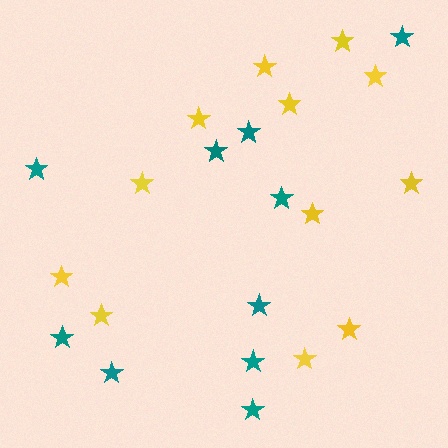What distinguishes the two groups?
There are 2 groups: one group of yellow stars (12) and one group of teal stars (10).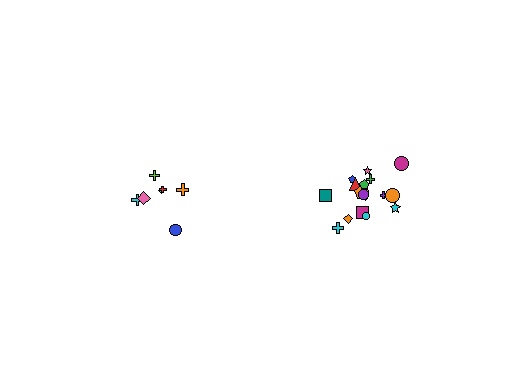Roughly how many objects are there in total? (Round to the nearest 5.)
Roughly 25 objects in total.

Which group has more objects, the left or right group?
The right group.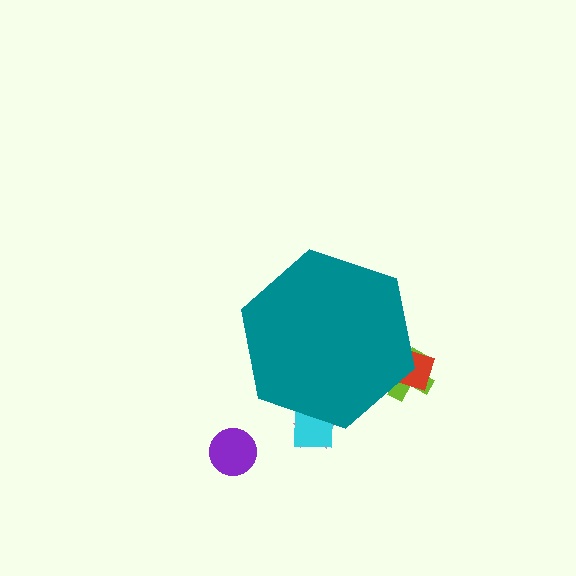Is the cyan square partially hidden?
Yes, the cyan square is partially hidden behind the teal hexagon.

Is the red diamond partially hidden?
Yes, the red diamond is partially hidden behind the teal hexagon.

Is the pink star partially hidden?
Yes, the pink star is partially hidden behind the teal hexagon.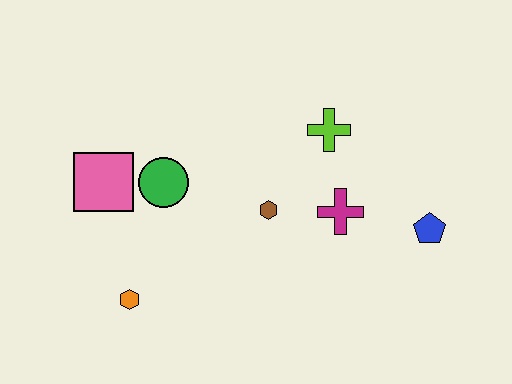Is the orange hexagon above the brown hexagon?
No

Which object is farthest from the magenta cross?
The pink square is farthest from the magenta cross.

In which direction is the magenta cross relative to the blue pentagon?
The magenta cross is to the left of the blue pentagon.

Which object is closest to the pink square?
The green circle is closest to the pink square.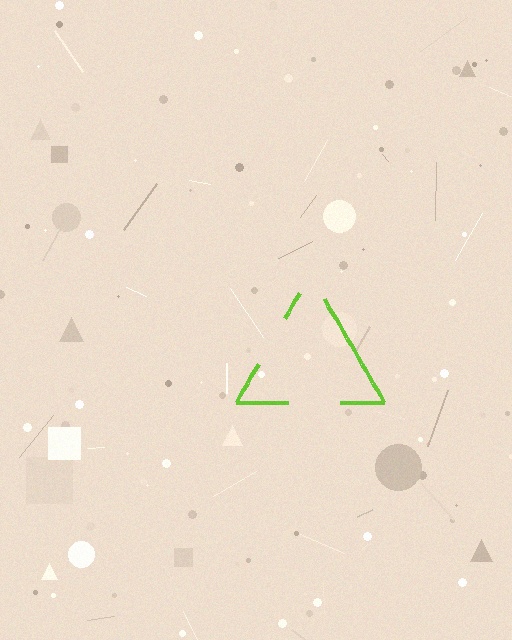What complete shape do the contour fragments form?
The contour fragments form a triangle.